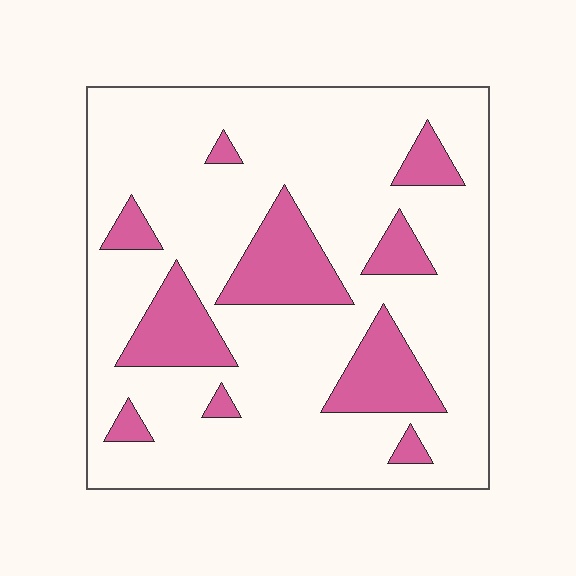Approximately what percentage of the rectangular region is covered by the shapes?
Approximately 20%.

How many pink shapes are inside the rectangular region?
10.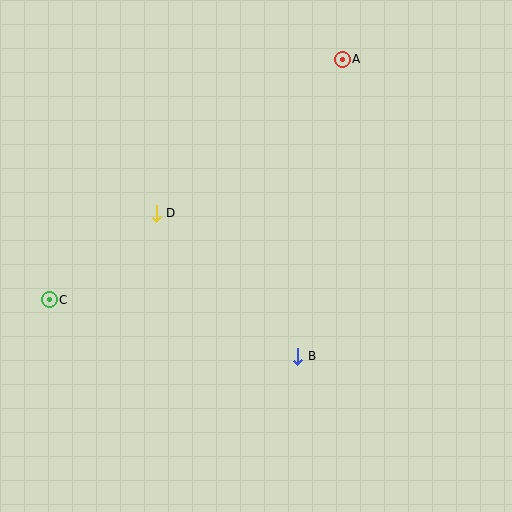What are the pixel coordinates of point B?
Point B is at (298, 356).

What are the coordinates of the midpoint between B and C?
The midpoint between B and C is at (173, 328).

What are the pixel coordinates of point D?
Point D is at (156, 213).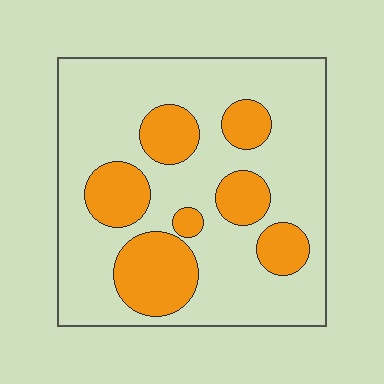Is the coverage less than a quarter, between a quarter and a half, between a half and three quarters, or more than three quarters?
Between a quarter and a half.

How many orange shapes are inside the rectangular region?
7.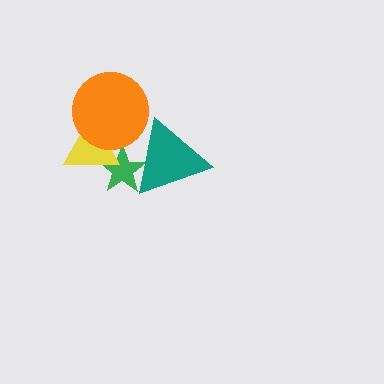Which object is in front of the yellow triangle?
The orange circle is in front of the yellow triangle.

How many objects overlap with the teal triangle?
1 object overlaps with the teal triangle.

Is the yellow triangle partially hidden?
Yes, it is partially covered by another shape.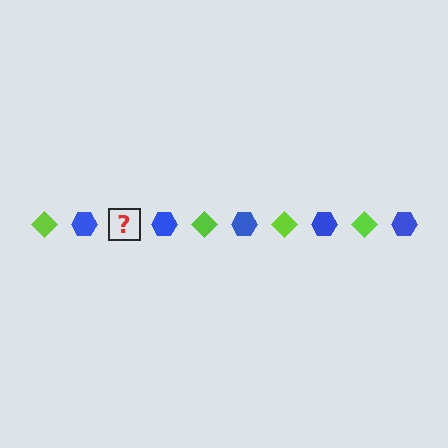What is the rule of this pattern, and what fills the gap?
The rule is that the pattern alternates between lime diamond and blue hexagon. The gap should be filled with a lime diamond.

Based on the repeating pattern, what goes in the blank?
The blank should be a lime diamond.